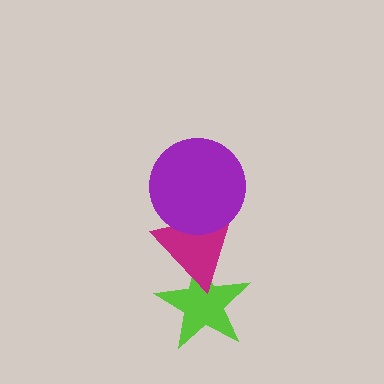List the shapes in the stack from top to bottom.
From top to bottom: the purple circle, the magenta triangle, the lime star.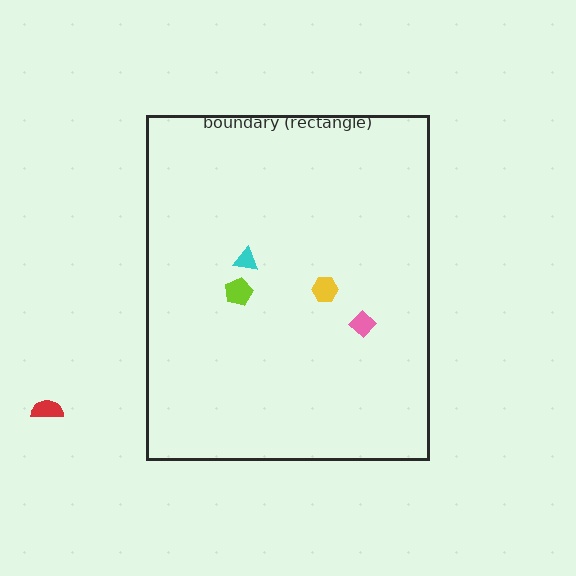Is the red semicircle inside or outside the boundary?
Outside.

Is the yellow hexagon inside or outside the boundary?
Inside.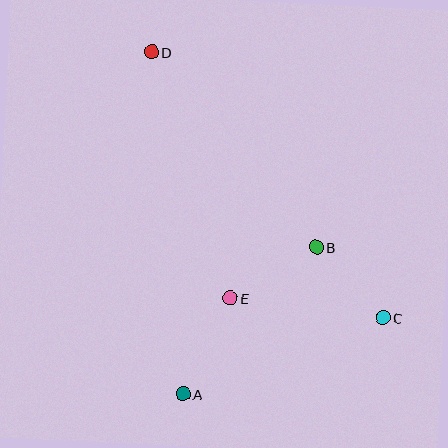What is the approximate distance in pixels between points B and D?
The distance between B and D is approximately 255 pixels.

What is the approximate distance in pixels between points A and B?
The distance between A and B is approximately 198 pixels.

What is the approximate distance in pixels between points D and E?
The distance between D and E is approximately 258 pixels.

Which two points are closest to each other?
Points B and C are closest to each other.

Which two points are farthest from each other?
Points C and D are farthest from each other.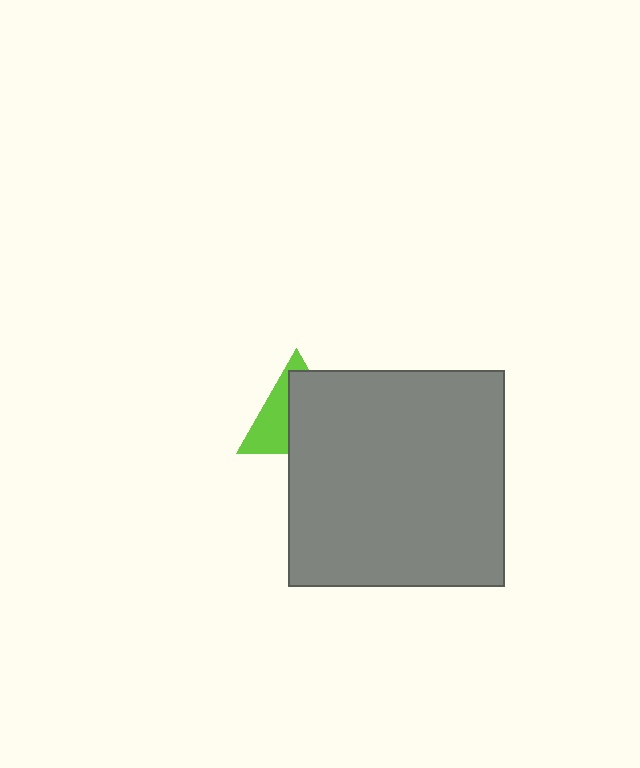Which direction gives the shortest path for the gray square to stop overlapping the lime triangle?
Moving toward the lower-right gives the shortest separation.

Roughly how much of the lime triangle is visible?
A small part of it is visible (roughly 40%).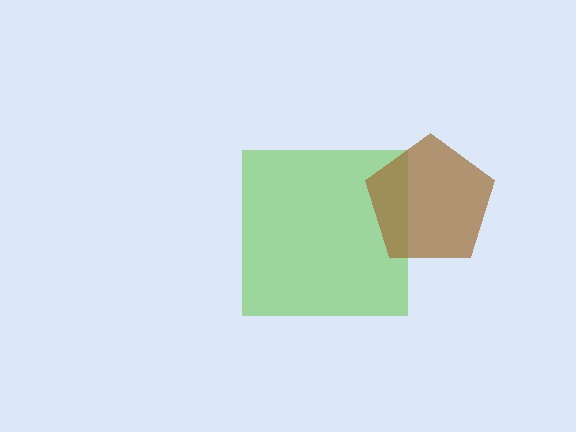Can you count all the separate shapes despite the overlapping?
Yes, there are 2 separate shapes.